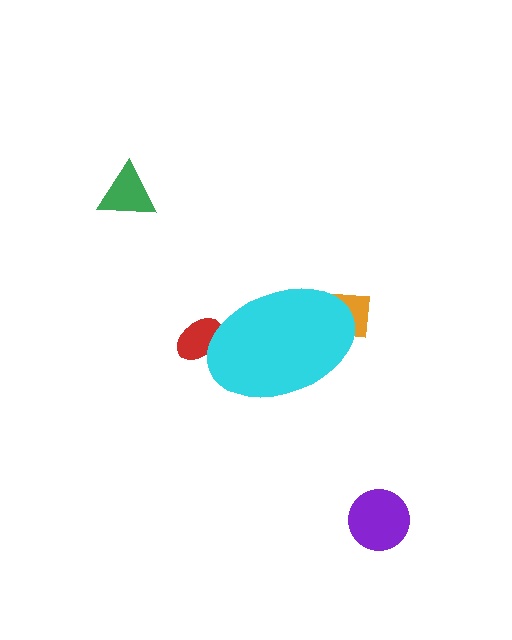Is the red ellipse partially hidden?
Yes, the red ellipse is partially hidden behind the cyan ellipse.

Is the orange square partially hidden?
Yes, the orange square is partially hidden behind the cyan ellipse.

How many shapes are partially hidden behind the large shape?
2 shapes are partially hidden.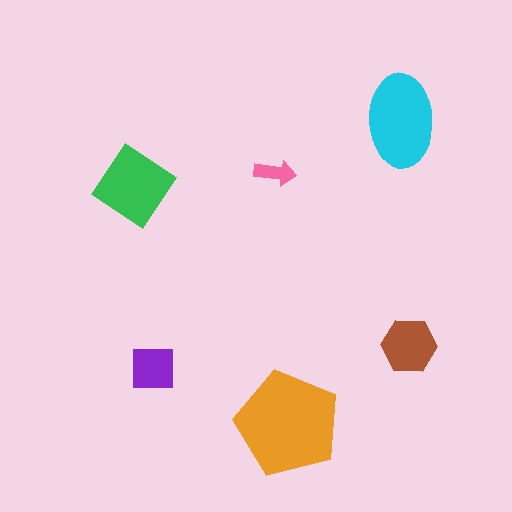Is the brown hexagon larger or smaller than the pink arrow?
Larger.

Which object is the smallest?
The pink arrow.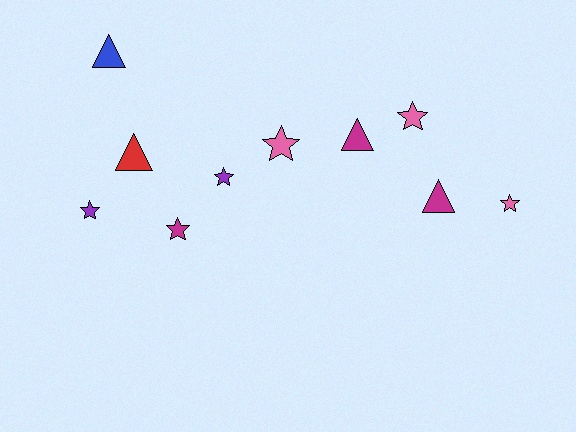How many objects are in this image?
There are 10 objects.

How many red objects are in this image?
There is 1 red object.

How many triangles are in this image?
There are 4 triangles.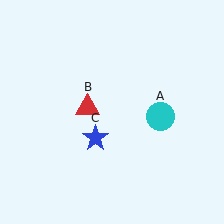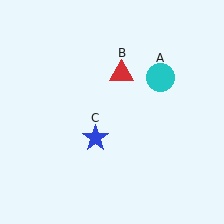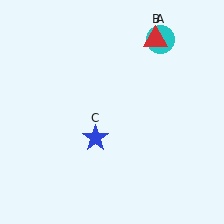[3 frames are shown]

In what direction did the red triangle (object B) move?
The red triangle (object B) moved up and to the right.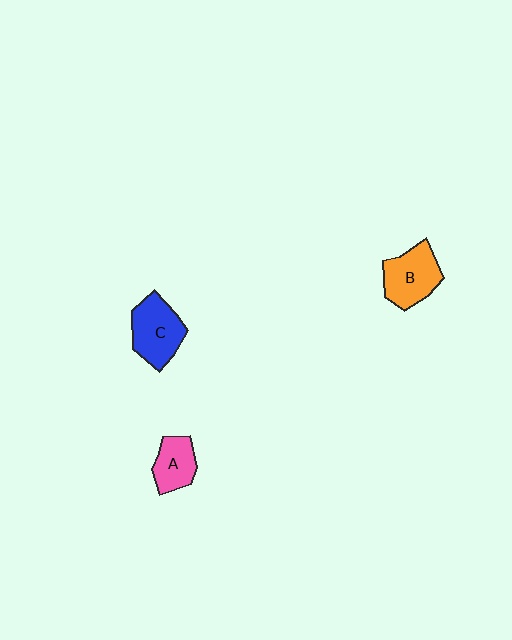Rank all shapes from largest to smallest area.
From largest to smallest: C (blue), B (orange), A (pink).